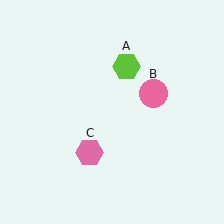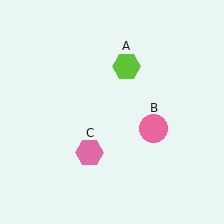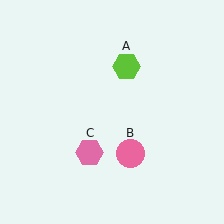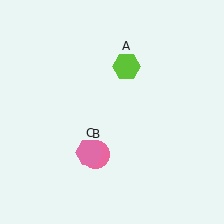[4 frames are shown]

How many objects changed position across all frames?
1 object changed position: pink circle (object B).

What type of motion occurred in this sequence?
The pink circle (object B) rotated clockwise around the center of the scene.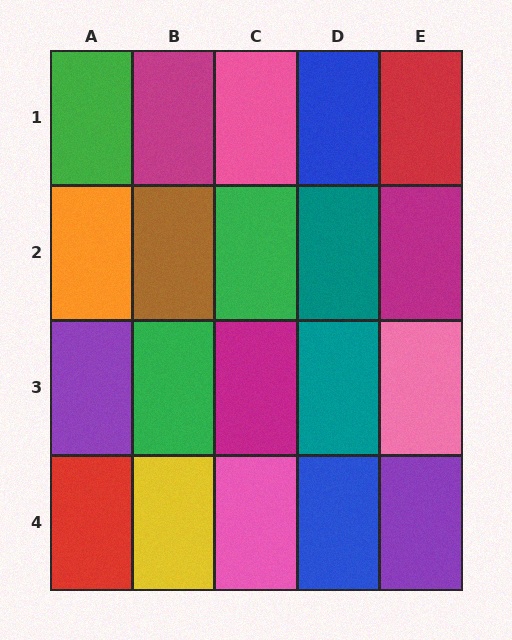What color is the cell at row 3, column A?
Purple.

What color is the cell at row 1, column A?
Green.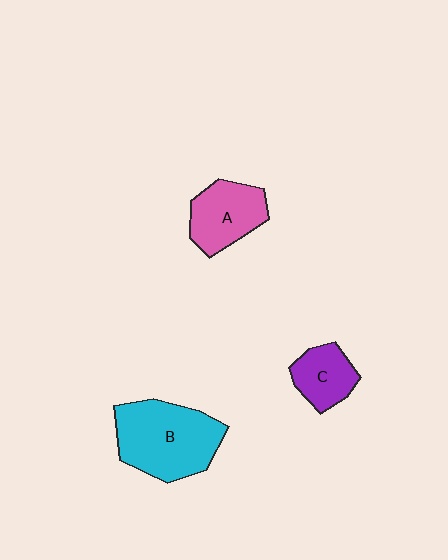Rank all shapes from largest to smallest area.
From largest to smallest: B (cyan), A (pink), C (purple).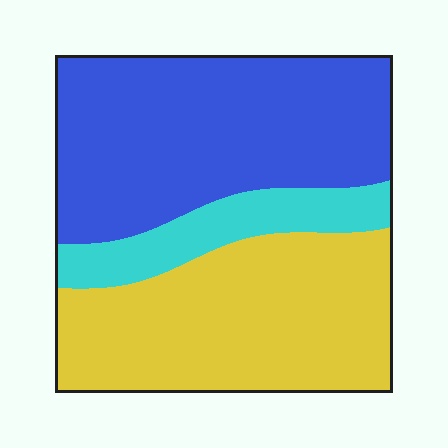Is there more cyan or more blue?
Blue.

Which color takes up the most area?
Blue, at roughly 45%.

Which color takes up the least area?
Cyan, at roughly 15%.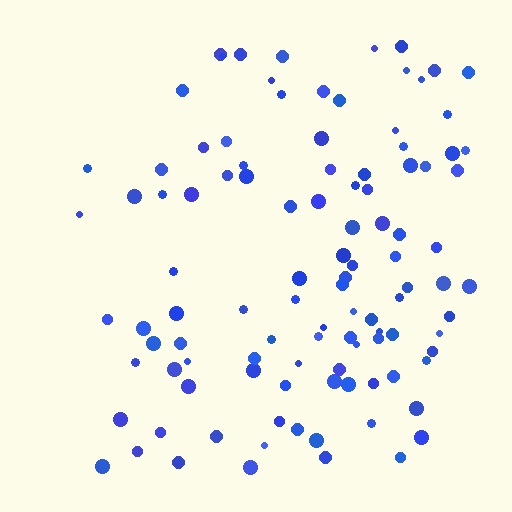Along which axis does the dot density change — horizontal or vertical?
Horizontal.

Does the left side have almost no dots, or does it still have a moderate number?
Still a moderate number, just noticeably fewer than the right.